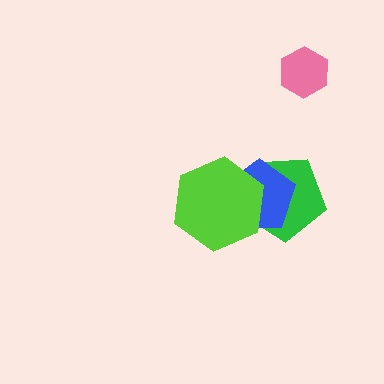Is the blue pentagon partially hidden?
Yes, it is partially covered by another shape.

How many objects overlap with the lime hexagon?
2 objects overlap with the lime hexagon.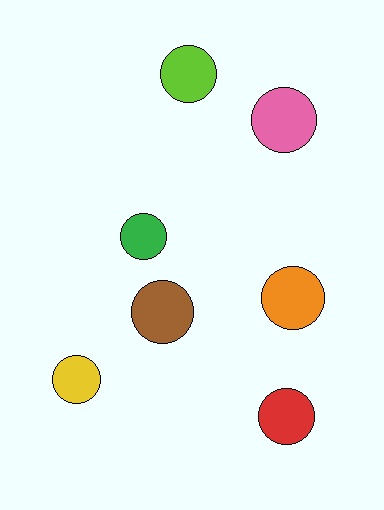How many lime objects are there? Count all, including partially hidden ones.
There is 1 lime object.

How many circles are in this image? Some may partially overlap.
There are 7 circles.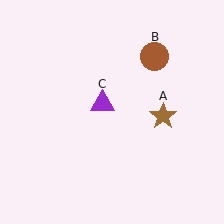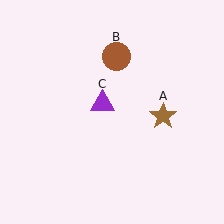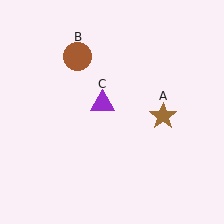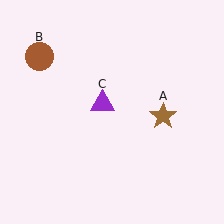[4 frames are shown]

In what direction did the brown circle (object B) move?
The brown circle (object B) moved left.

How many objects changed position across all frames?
1 object changed position: brown circle (object B).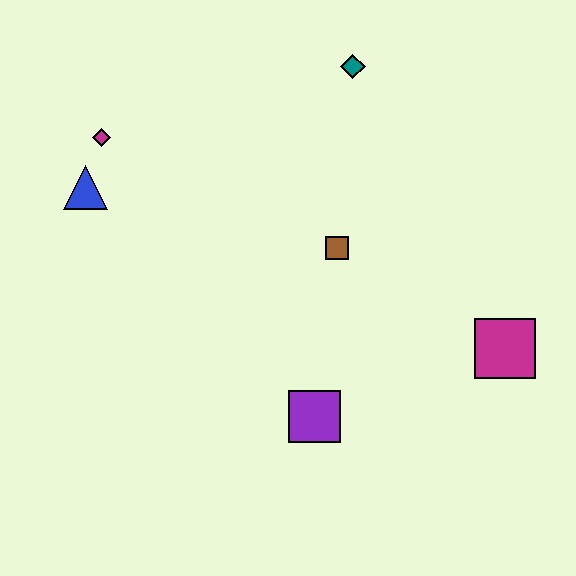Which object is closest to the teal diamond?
The brown square is closest to the teal diamond.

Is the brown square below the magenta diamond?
Yes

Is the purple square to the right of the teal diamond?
No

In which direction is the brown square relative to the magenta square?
The brown square is to the left of the magenta square.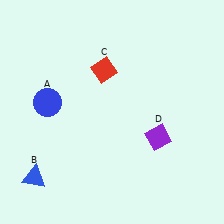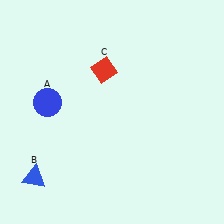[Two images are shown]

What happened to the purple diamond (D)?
The purple diamond (D) was removed in Image 2. It was in the bottom-right area of Image 1.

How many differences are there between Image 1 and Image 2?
There is 1 difference between the two images.